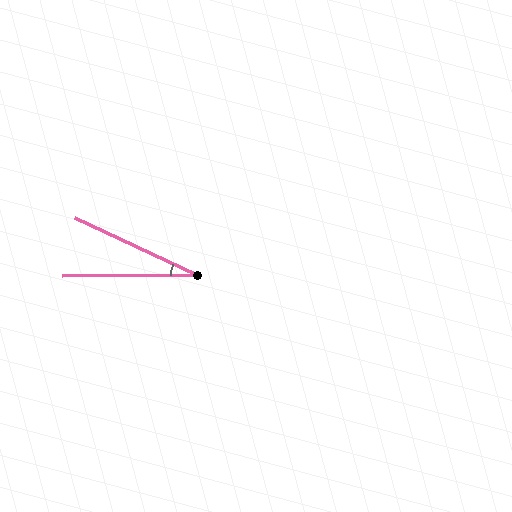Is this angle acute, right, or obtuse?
It is acute.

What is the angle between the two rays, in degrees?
Approximately 25 degrees.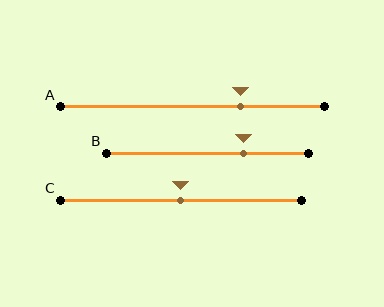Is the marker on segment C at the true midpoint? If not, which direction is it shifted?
Yes, the marker on segment C is at the true midpoint.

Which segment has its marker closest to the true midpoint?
Segment C has its marker closest to the true midpoint.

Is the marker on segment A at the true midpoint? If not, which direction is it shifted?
No, the marker on segment A is shifted to the right by about 18% of the segment length.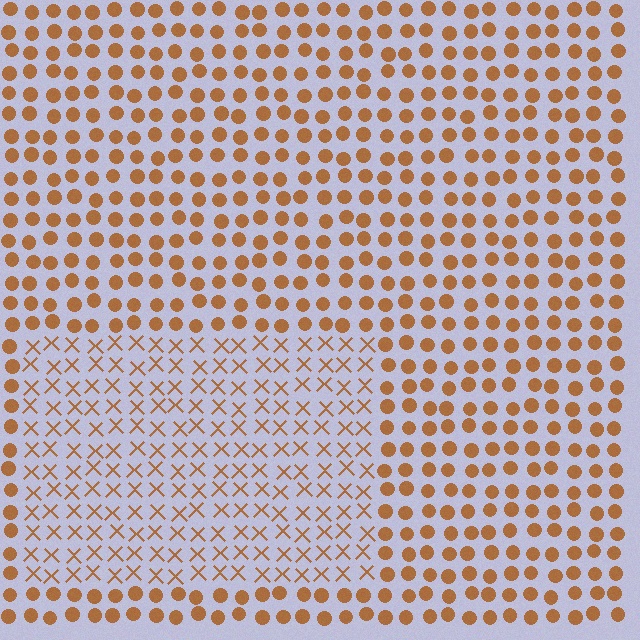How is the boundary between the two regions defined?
The boundary is defined by a change in element shape: X marks inside vs. circles outside. All elements share the same color and spacing.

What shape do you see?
I see a rectangle.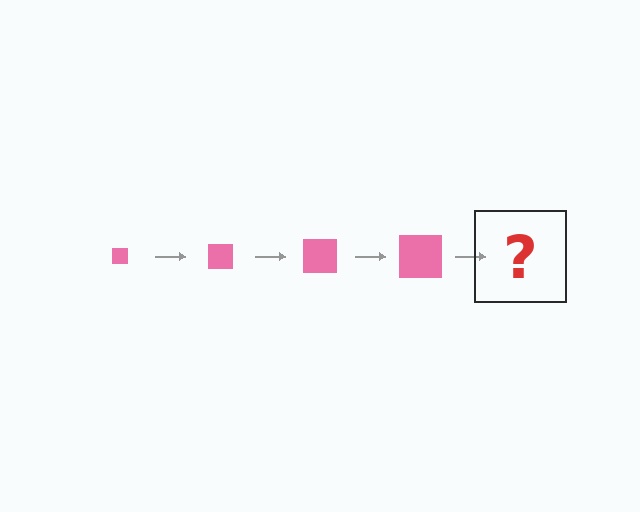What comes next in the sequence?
The next element should be a pink square, larger than the previous one.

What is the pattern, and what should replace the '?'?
The pattern is that the square gets progressively larger each step. The '?' should be a pink square, larger than the previous one.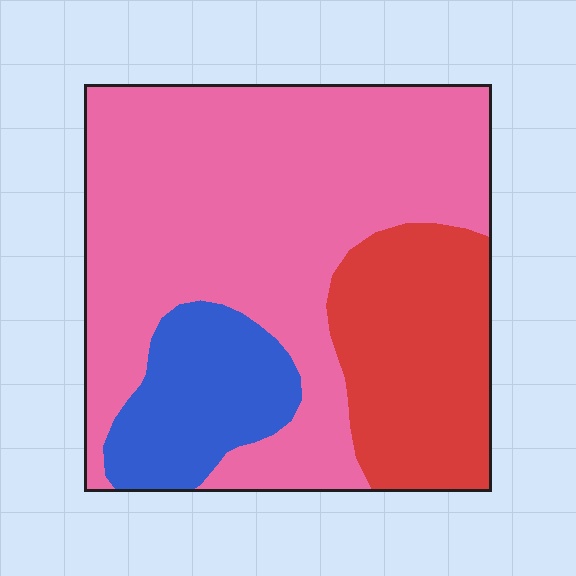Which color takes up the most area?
Pink, at roughly 60%.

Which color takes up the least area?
Blue, at roughly 15%.